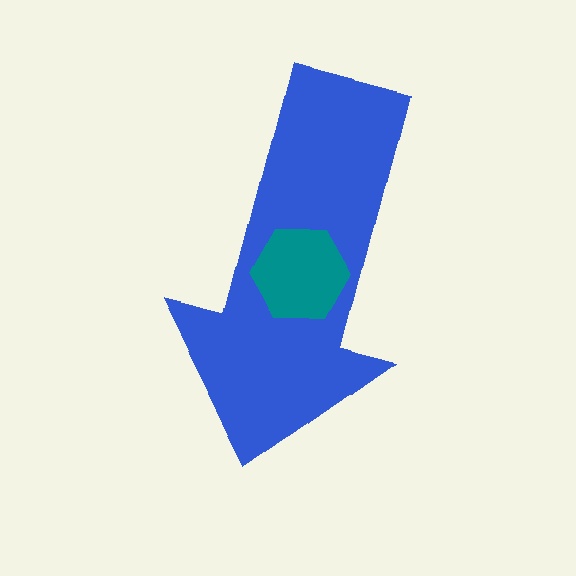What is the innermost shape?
The teal hexagon.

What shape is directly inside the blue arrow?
The teal hexagon.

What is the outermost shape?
The blue arrow.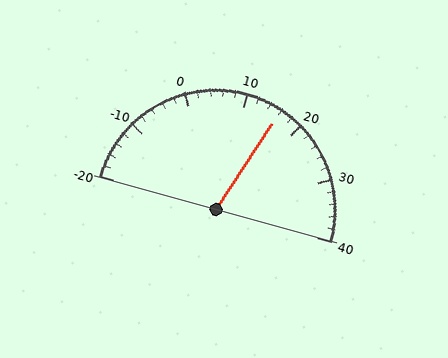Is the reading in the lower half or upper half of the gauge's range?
The reading is in the upper half of the range (-20 to 40).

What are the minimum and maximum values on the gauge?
The gauge ranges from -20 to 40.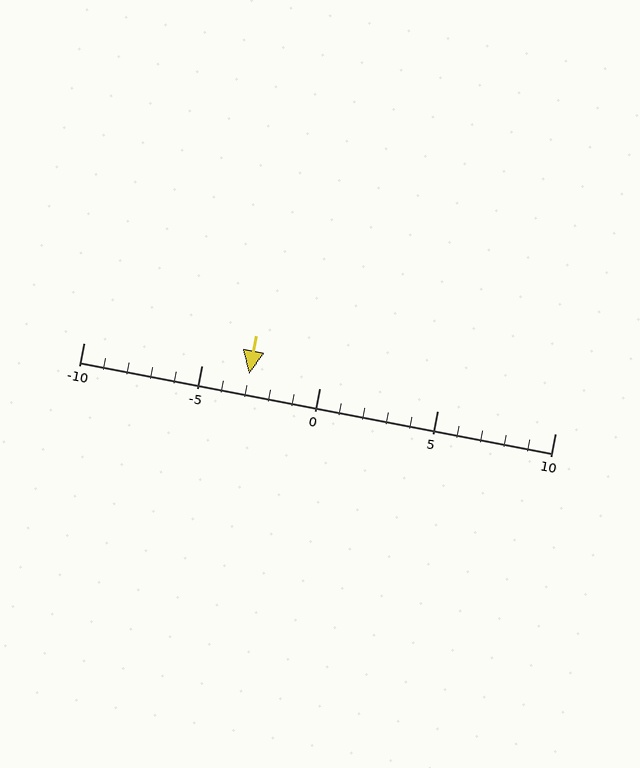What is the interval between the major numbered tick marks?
The major tick marks are spaced 5 units apart.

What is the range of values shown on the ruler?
The ruler shows values from -10 to 10.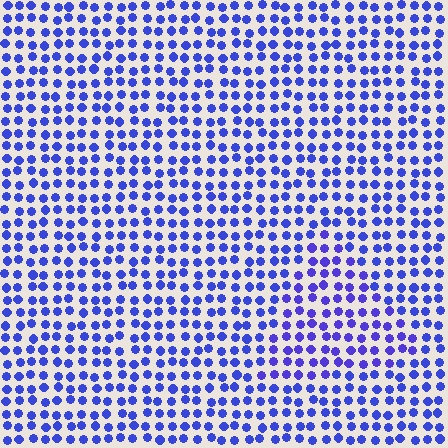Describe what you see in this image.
The image is filled with small blue elements in a uniform arrangement. A triangle-shaped region is visible where the elements are tinted to a slightly different hue, forming a subtle color boundary.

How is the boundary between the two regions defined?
The boundary is defined purely by a slight shift in hue (about 15 degrees). Spacing, size, and orientation are identical on both sides.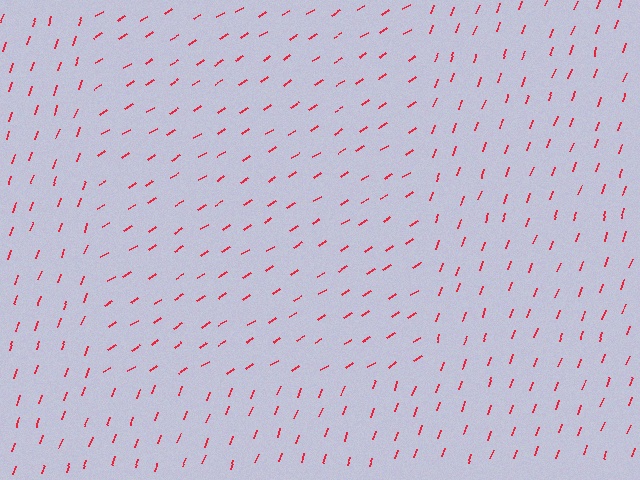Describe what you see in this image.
The image is filled with small red line segments. A rectangle region in the image has lines oriented differently from the surrounding lines, creating a visible texture boundary.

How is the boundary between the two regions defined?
The boundary is defined purely by a change in line orientation (approximately 37 degrees difference). All lines are the same color and thickness.